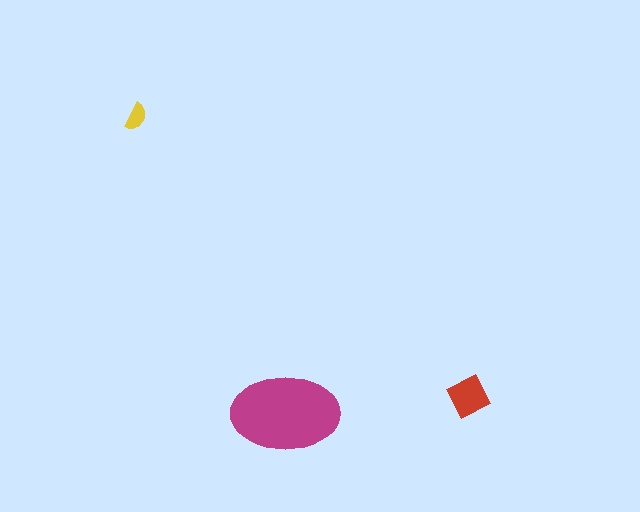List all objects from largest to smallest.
The magenta ellipse, the red diamond, the yellow semicircle.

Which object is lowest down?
The magenta ellipse is bottommost.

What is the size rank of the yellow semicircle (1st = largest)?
3rd.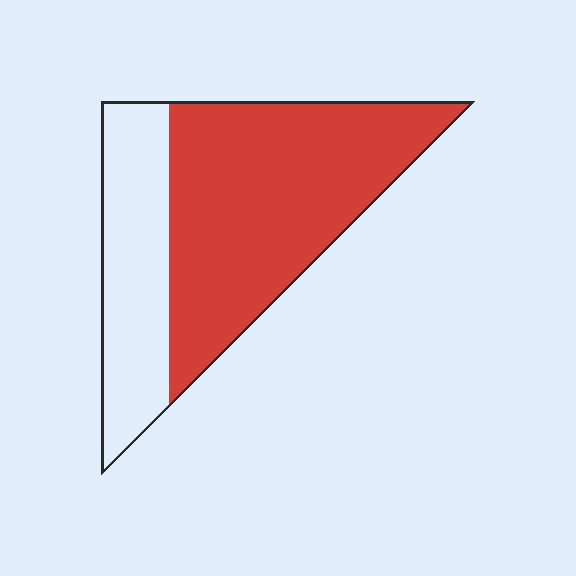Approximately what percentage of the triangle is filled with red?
Approximately 65%.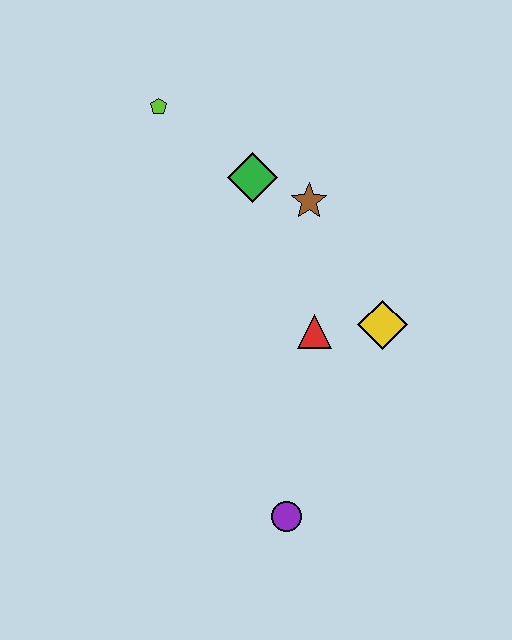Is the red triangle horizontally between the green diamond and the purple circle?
No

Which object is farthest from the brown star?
The purple circle is farthest from the brown star.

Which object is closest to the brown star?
The green diamond is closest to the brown star.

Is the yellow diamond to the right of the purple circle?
Yes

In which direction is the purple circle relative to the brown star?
The purple circle is below the brown star.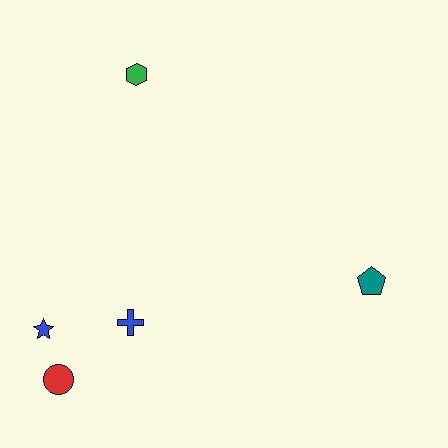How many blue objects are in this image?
There are 2 blue objects.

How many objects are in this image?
There are 5 objects.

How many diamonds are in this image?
There are no diamonds.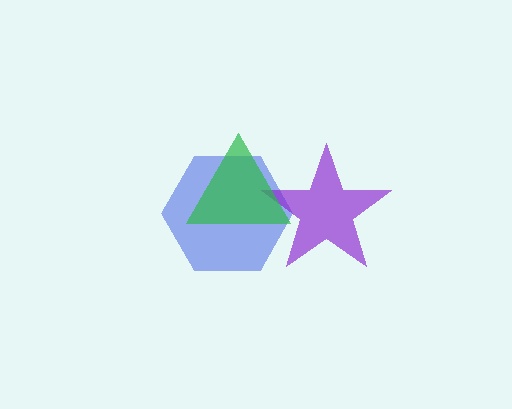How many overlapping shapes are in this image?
There are 3 overlapping shapes in the image.